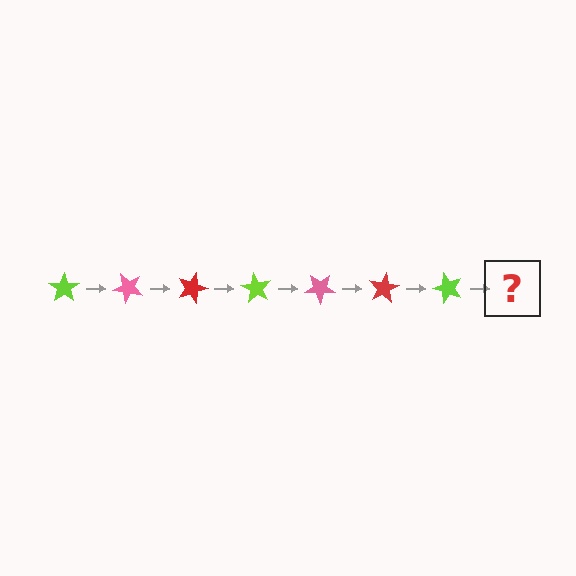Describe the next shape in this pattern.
It should be a pink star, rotated 315 degrees from the start.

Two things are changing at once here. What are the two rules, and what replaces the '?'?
The two rules are that it rotates 45 degrees each step and the color cycles through lime, pink, and red. The '?' should be a pink star, rotated 315 degrees from the start.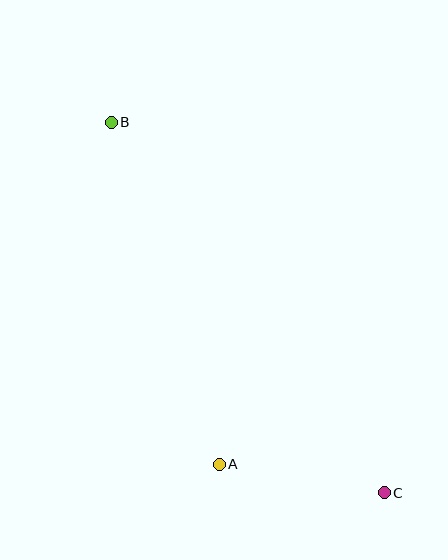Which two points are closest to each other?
Points A and C are closest to each other.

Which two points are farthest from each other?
Points B and C are farthest from each other.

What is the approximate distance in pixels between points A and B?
The distance between A and B is approximately 358 pixels.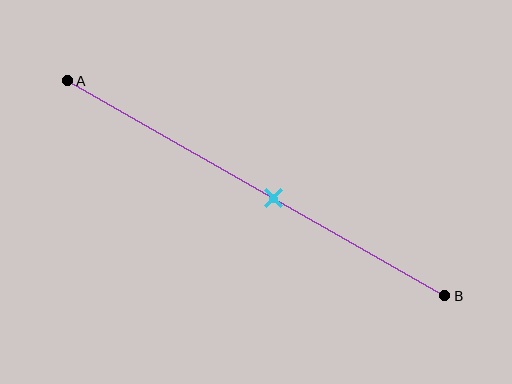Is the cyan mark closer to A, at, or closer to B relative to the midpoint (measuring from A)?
The cyan mark is closer to point B than the midpoint of segment AB.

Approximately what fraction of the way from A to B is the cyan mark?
The cyan mark is approximately 55% of the way from A to B.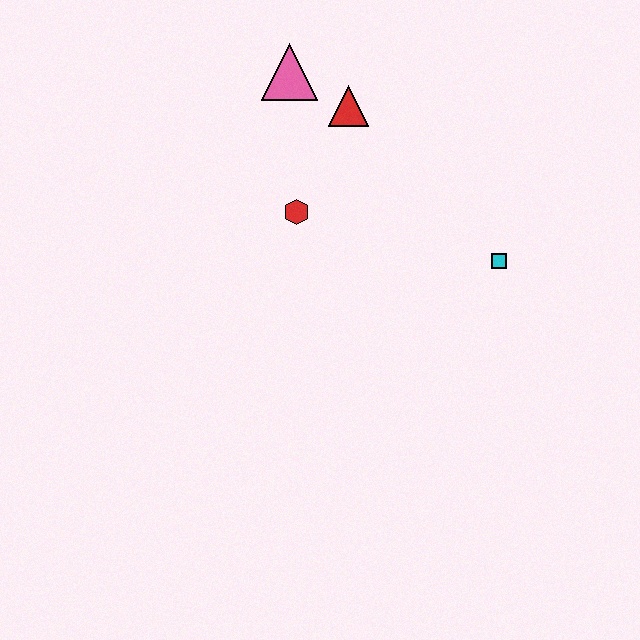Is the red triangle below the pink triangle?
Yes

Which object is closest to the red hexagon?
The red triangle is closest to the red hexagon.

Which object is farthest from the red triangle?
The cyan square is farthest from the red triangle.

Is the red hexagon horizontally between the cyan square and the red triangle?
No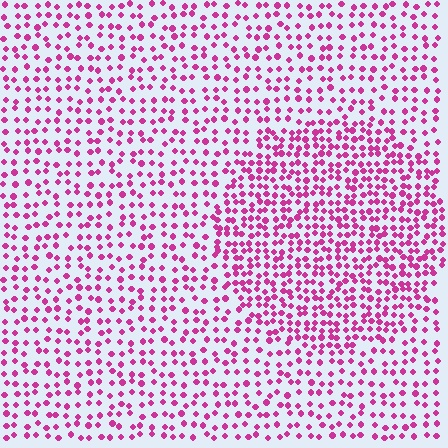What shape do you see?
I see a circle.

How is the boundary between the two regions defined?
The boundary is defined by a change in element density (approximately 1.7x ratio). All elements are the same color, size, and shape.